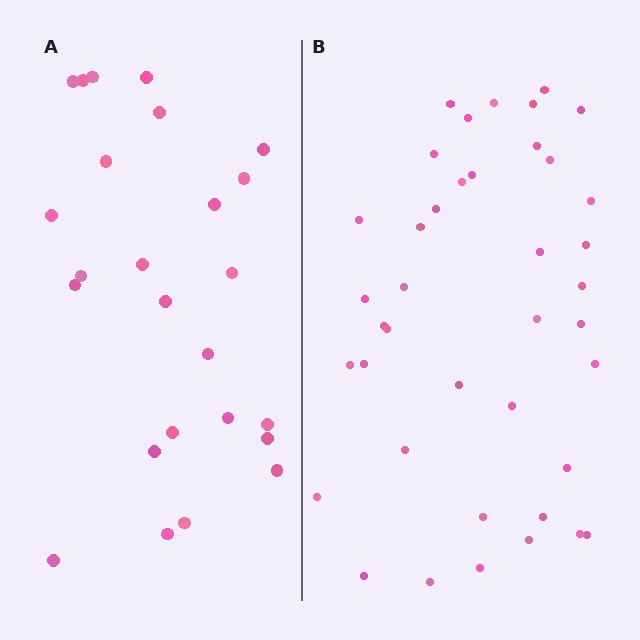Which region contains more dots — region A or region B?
Region B (the right region) has more dots.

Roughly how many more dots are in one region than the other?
Region B has approximately 15 more dots than region A.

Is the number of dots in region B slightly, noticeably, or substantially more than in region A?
Region B has substantially more. The ratio is roughly 1.6 to 1.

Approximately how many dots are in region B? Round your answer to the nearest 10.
About 40 dots.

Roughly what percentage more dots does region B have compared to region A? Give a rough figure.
About 60% more.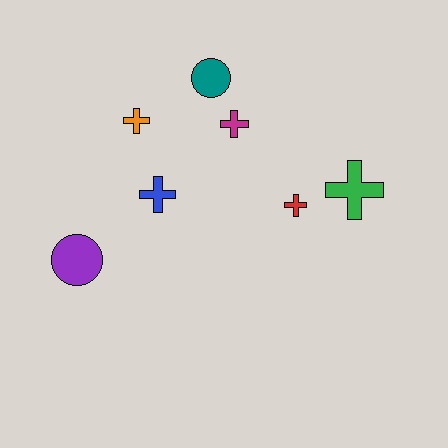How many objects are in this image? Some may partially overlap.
There are 7 objects.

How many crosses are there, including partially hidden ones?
There are 5 crosses.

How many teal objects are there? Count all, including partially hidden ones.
There is 1 teal object.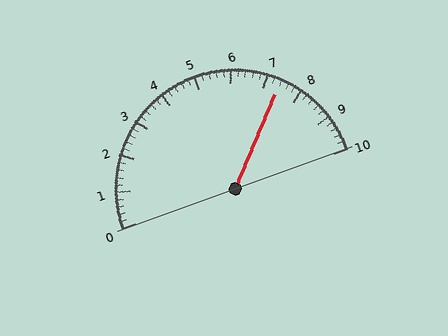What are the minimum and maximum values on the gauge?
The gauge ranges from 0 to 10.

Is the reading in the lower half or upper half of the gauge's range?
The reading is in the upper half of the range (0 to 10).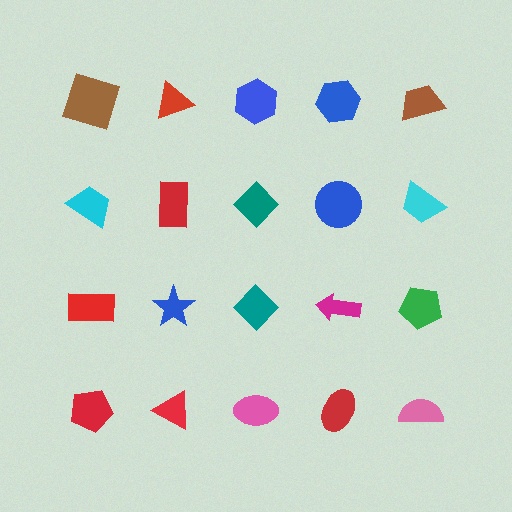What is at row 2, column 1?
A cyan trapezoid.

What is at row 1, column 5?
A brown trapezoid.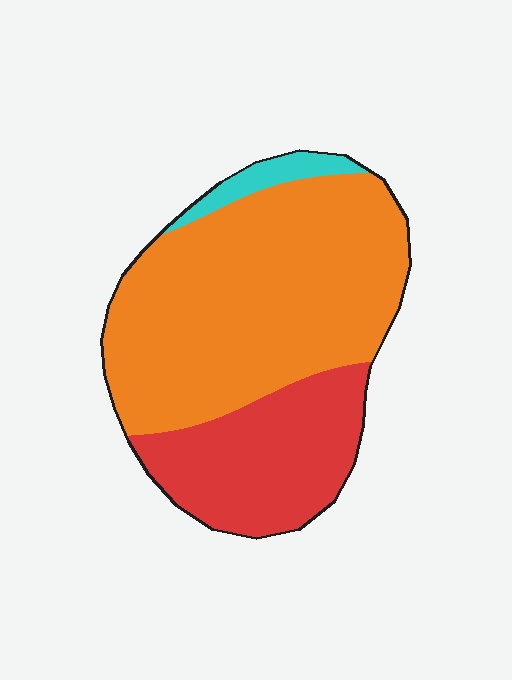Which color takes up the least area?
Cyan, at roughly 5%.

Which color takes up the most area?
Orange, at roughly 65%.